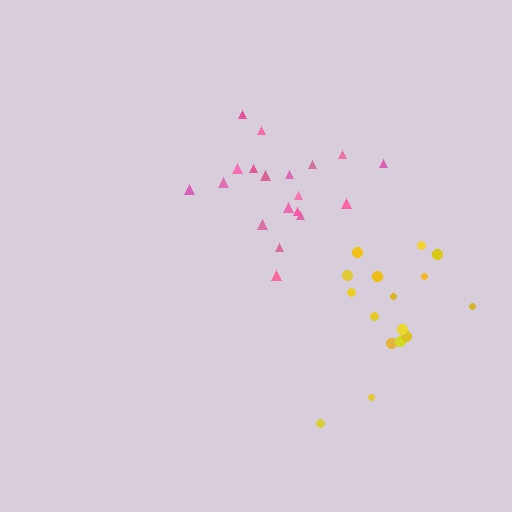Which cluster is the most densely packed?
Yellow.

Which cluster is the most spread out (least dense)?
Pink.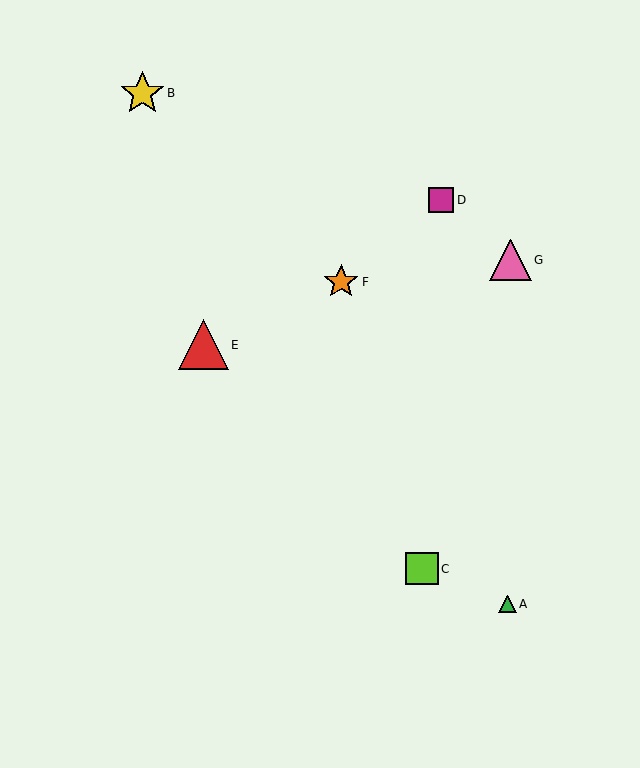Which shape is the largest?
The red triangle (labeled E) is the largest.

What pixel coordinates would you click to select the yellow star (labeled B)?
Click at (142, 93) to select the yellow star B.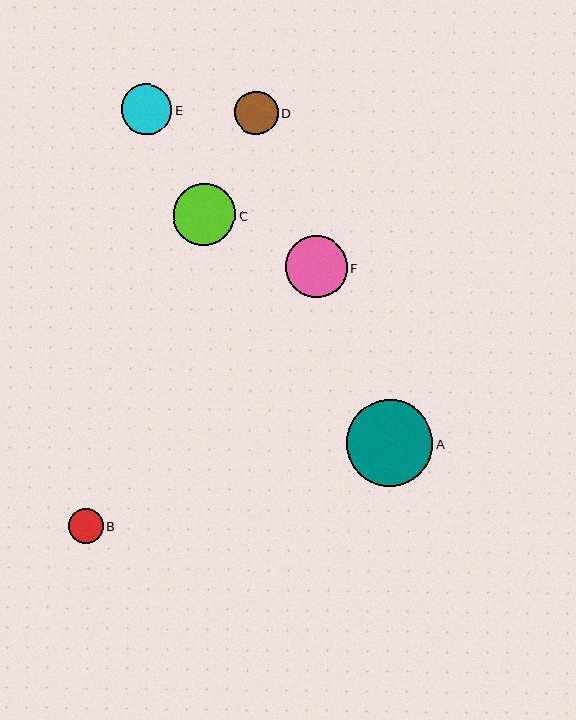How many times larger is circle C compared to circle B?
Circle C is approximately 1.8 times the size of circle B.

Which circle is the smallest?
Circle B is the smallest with a size of approximately 35 pixels.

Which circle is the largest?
Circle A is the largest with a size of approximately 87 pixels.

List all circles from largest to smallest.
From largest to smallest: A, F, C, E, D, B.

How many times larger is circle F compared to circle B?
Circle F is approximately 1.8 times the size of circle B.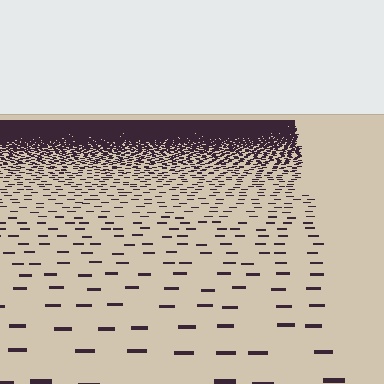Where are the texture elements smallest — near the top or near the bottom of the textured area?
Near the top.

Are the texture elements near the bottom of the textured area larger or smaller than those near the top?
Larger. Near the bottom, elements are closer to the viewer and appear at a bigger on-screen size.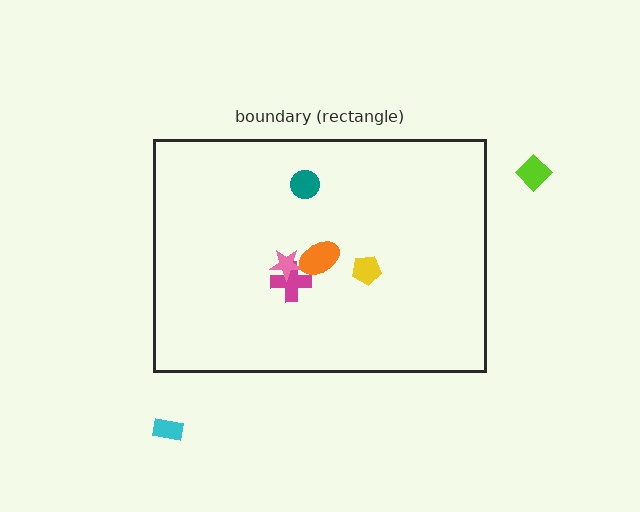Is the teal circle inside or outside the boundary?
Inside.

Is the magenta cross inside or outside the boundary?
Inside.